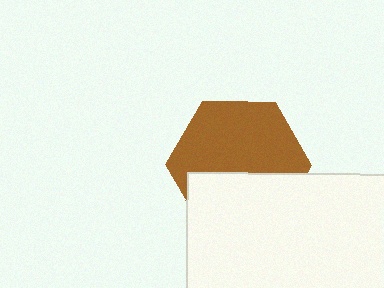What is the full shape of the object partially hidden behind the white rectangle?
The partially hidden object is a brown hexagon.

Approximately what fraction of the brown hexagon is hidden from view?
Roughly 41% of the brown hexagon is hidden behind the white rectangle.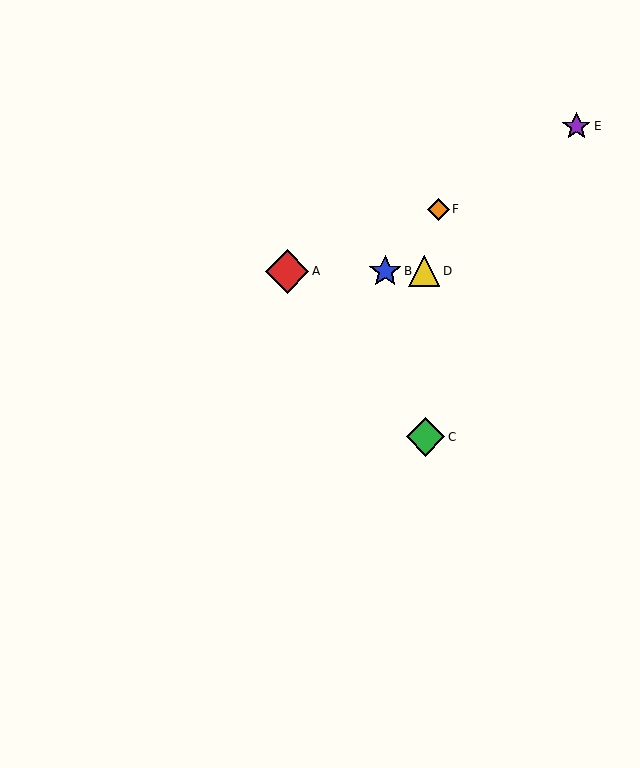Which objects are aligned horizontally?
Objects A, B, D are aligned horizontally.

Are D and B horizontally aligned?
Yes, both are at y≈271.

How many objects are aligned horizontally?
3 objects (A, B, D) are aligned horizontally.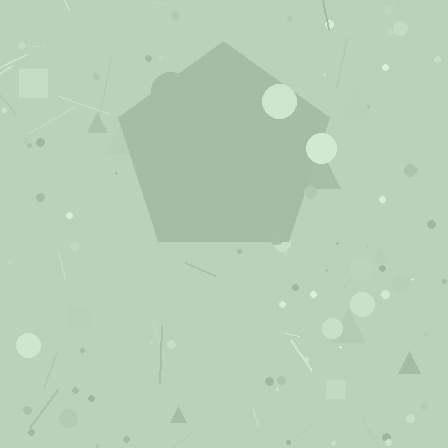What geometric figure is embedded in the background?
A pentagon is embedded in the background.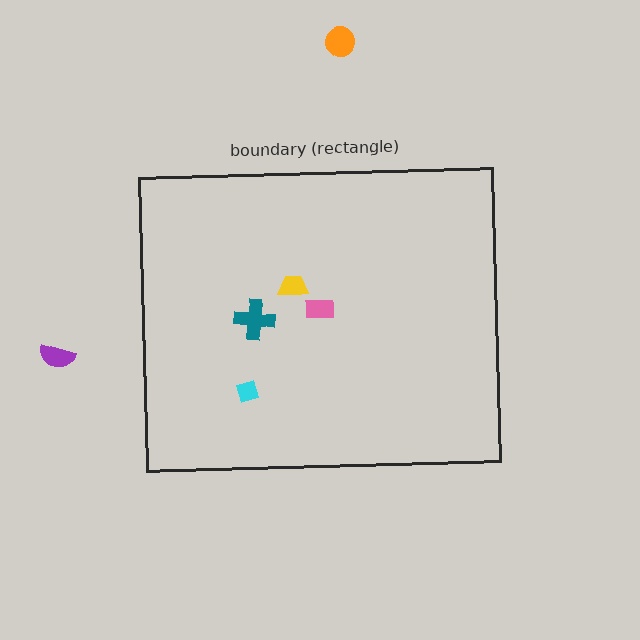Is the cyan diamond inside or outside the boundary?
Inside.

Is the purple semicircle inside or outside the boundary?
Outside.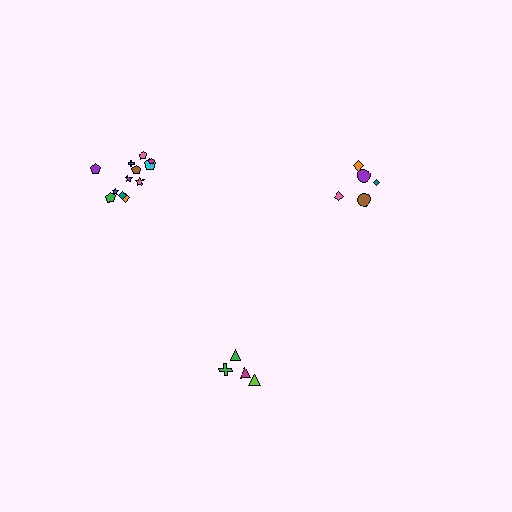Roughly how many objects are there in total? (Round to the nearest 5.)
Roughly 20 objects in total.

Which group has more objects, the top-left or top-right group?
The top-left group.